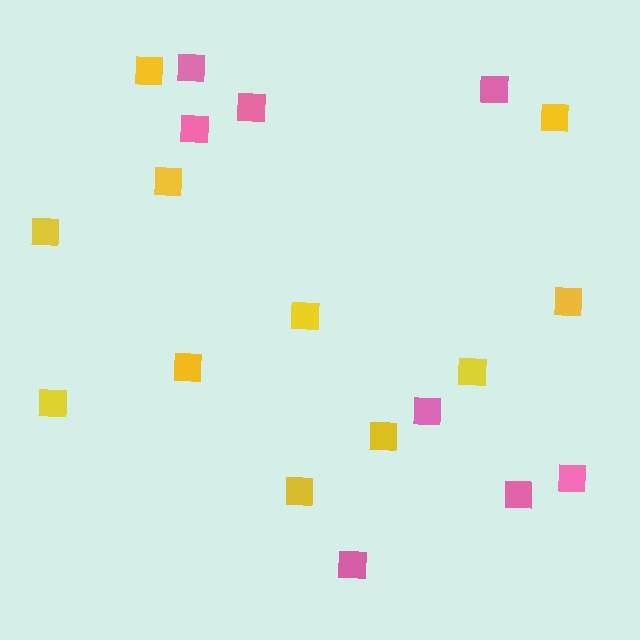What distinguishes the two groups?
There are 2 groups: one group of pink squares (8) and one group of yellow squares (11).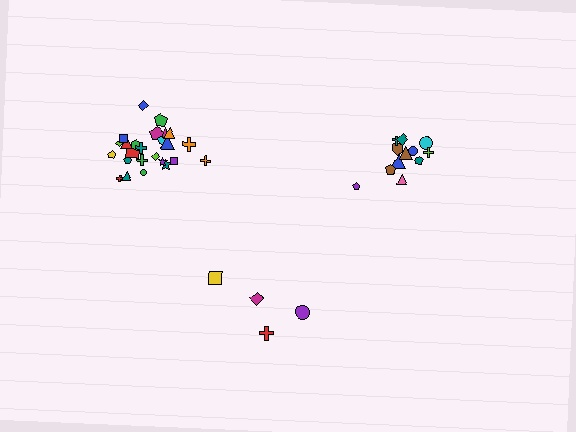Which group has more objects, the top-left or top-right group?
The top-left group.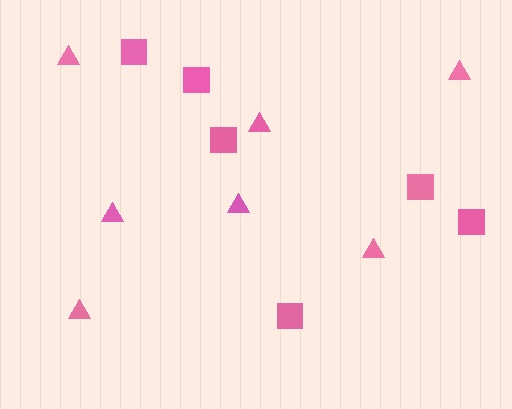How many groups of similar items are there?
There are 2 groups: one group of squares (6) and one group of triangles (7).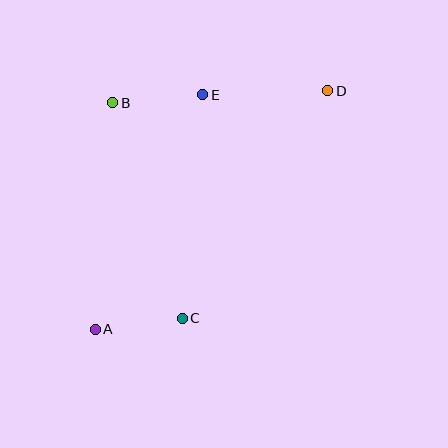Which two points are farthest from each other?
Points A and D are farthest from each other.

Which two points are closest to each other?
Points A and C are closest to each other.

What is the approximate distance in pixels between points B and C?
The distance between B and C is approximately 226 pixels.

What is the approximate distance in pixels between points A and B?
The distance between A and B is approximately 227 pixels.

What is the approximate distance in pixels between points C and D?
The distance between C and D is approximately 270 pixels.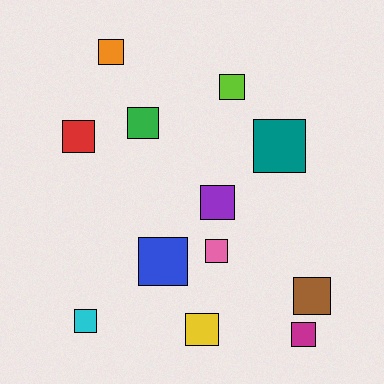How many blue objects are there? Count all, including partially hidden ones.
There is 1 blue object.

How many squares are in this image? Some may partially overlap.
There are 12 squares.